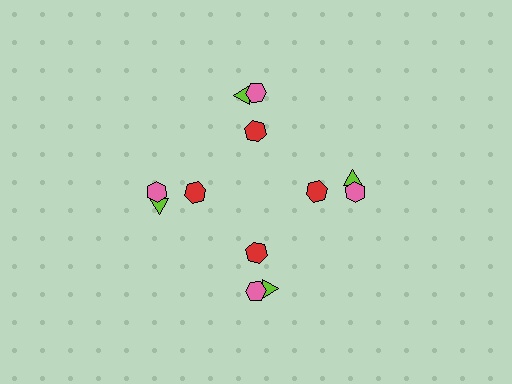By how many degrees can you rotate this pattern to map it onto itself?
The pattern maps onto itself every 90 degrees of rotation.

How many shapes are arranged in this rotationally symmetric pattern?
There are 12 shapes, arranged in 4 groups of 3.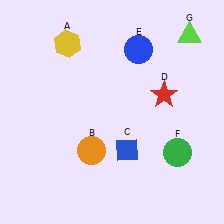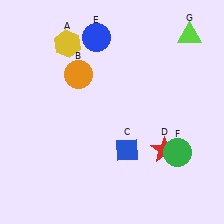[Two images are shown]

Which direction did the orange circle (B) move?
The orange circle (B) moved up.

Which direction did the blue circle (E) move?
The blue circle (E) moved left.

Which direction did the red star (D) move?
The red star (D) moved down.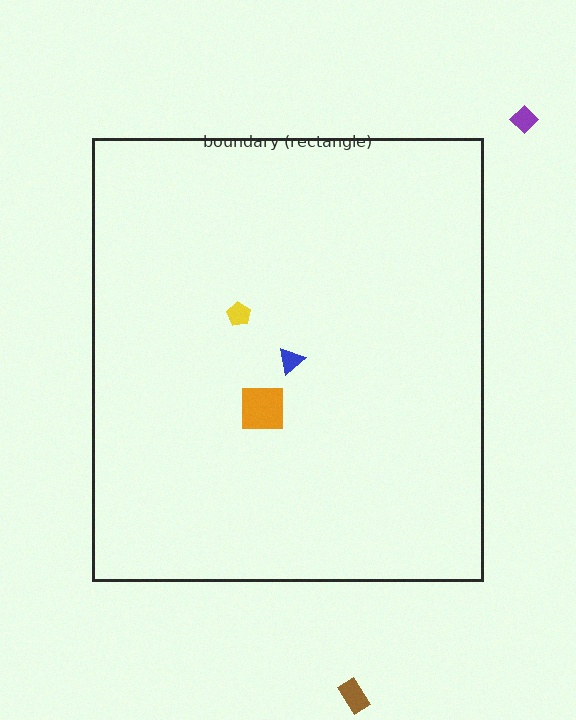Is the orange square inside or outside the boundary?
Inside.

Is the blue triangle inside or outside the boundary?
Inside.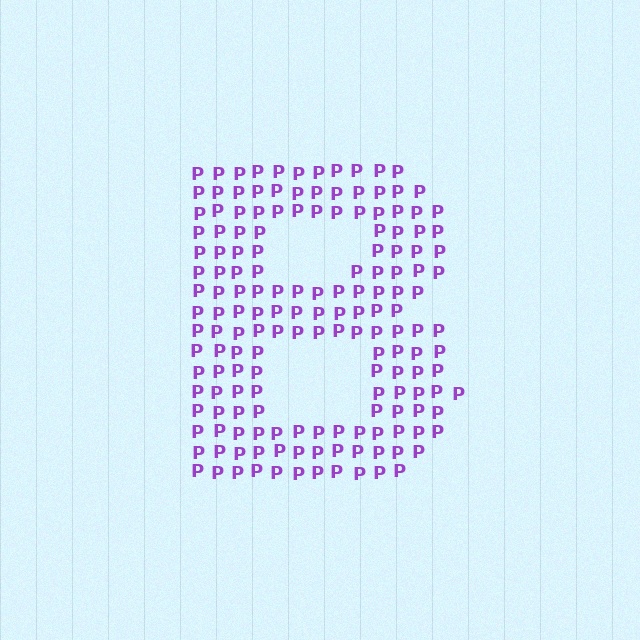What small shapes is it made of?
It is made of small letter P's.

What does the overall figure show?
The overall figure shows the letter B.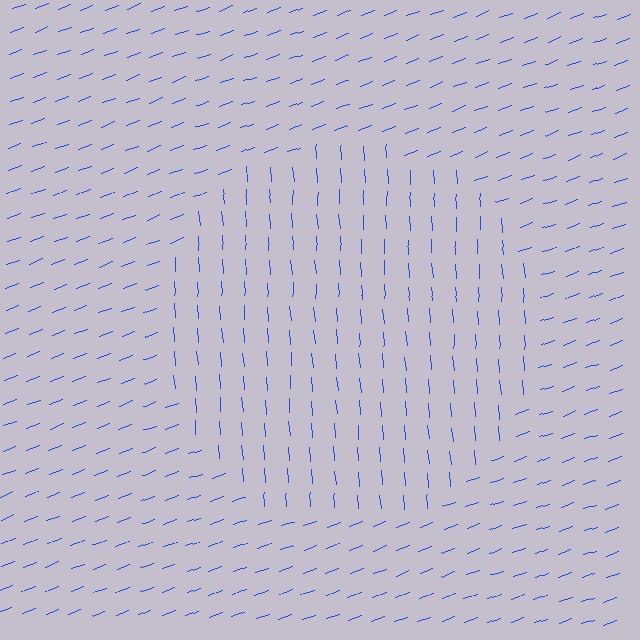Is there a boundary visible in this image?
Yes, there is a texture boundary formed by a change in line orientation.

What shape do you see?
I see a circle.